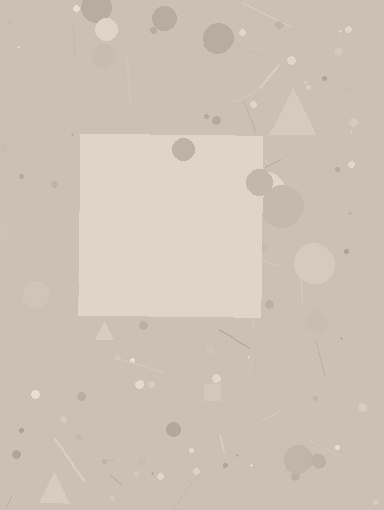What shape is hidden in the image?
A square is hidden in the image.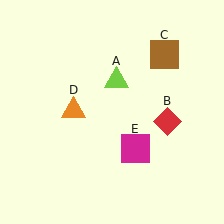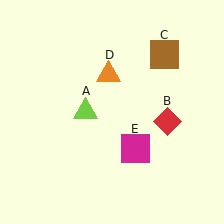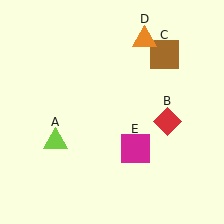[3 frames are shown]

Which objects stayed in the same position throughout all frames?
Red diamond (object B) and brown square (object C) and magenta square (object E) remained stationary.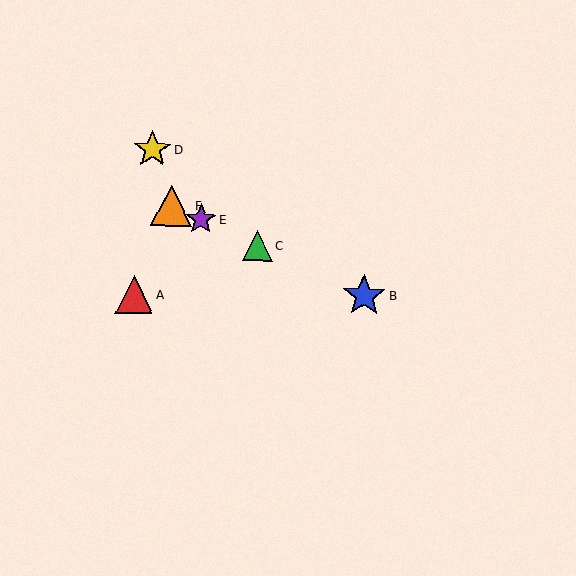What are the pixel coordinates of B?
Object B is at (364, 296).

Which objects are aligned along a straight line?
Objects B, C, E, F are aligned along a straight line.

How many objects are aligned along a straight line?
4 objects (B, C, E, F) are aligned along a straight line.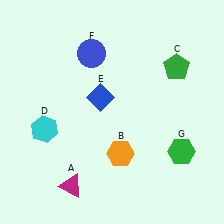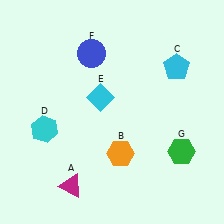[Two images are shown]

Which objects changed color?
C changed from green to cyan. E changed from blue to cyan.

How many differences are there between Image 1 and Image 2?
There are 2 differences between the two images.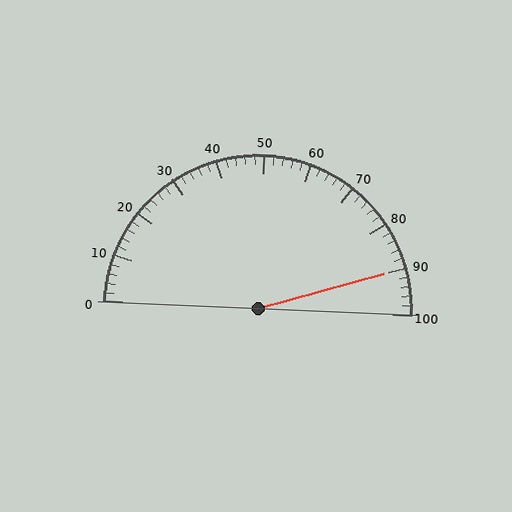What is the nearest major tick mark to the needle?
The nearest major tick mark is 90.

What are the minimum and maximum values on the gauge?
The gauge ranges from 0 to 100.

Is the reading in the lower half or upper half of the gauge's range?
The reading is in the upper half of the range (0 to 100).